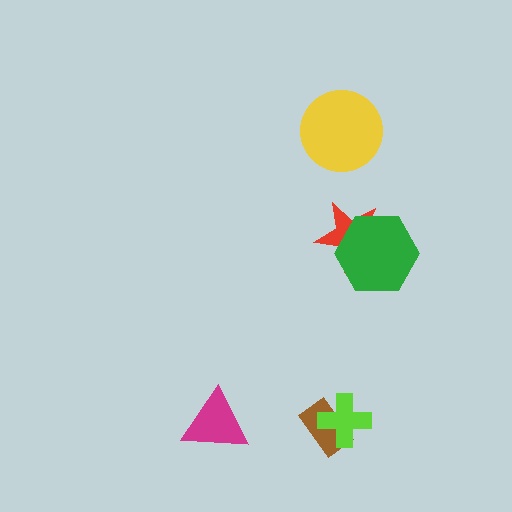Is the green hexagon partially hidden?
No, no other shape covers it.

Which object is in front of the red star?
The green hexagon is in front of the red star.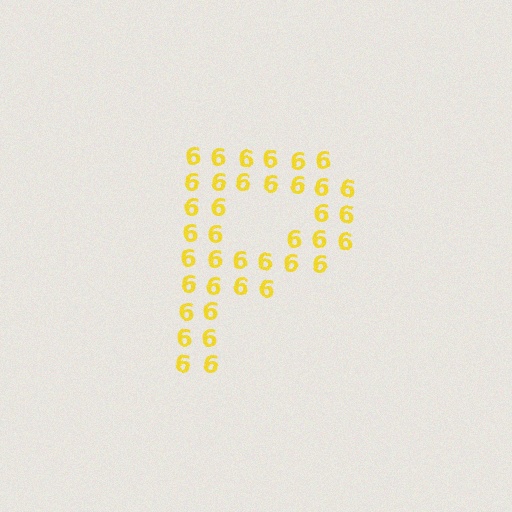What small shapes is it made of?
It is made of small digit 6's.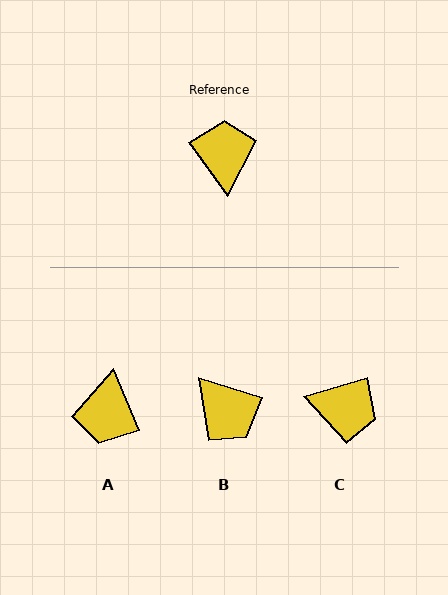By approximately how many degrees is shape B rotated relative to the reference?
Approximately 143 degrees clockwise.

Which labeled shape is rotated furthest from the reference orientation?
A, about 167 degrees away.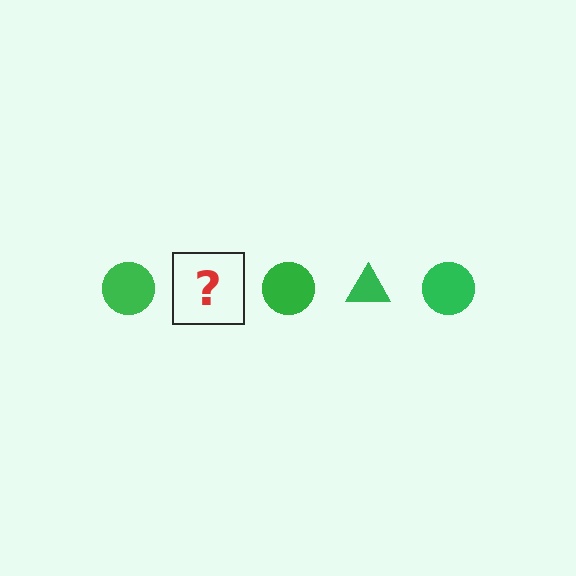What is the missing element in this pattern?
The missing element is a green triangle.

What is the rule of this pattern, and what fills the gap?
The rule is that the pattern cycles through circle, triangle shapes in green. The gap should be filled with a green triangle.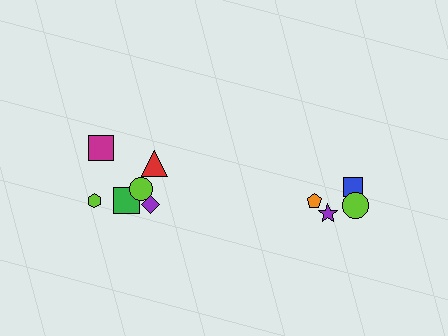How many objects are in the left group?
There are 6 objects.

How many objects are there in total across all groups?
There are 10 objects.